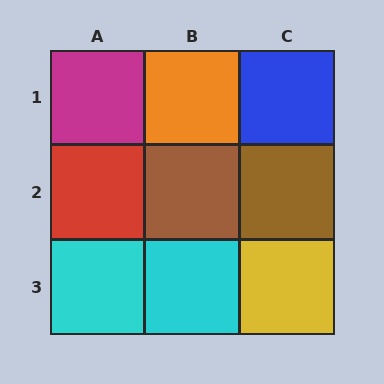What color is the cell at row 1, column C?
Blue.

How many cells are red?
1 cell is red.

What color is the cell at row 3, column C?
Yellow.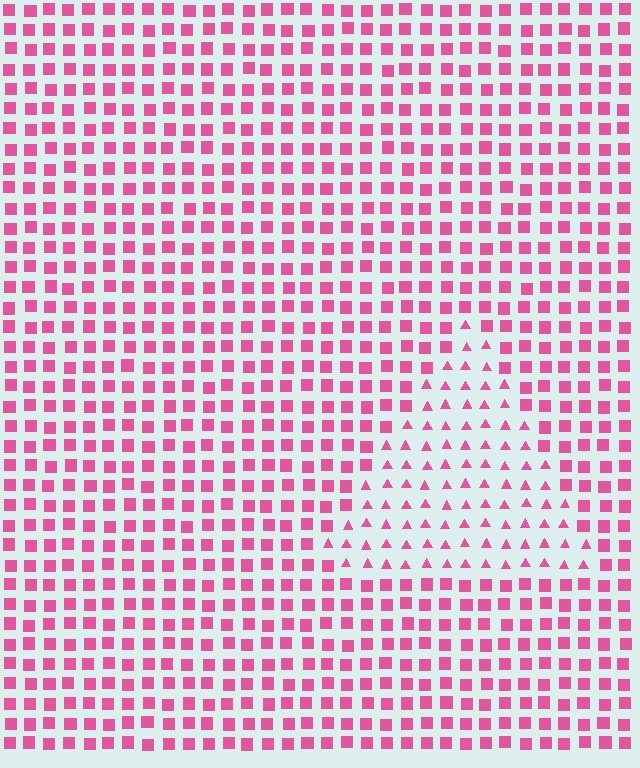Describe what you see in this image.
The image is filled with small pink elements arranged in a uniform grid. A triangle-shaped region contains triangles, while the surrounding area contains squares. The boundary is defined purely by the change in element shape.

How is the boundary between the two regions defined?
The boundary is defined by a change in element shape: triangles inside vs. squares outside. All elements share the same color and spacing.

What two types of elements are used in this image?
The image uses triangles inside the triangle region and squares outside it.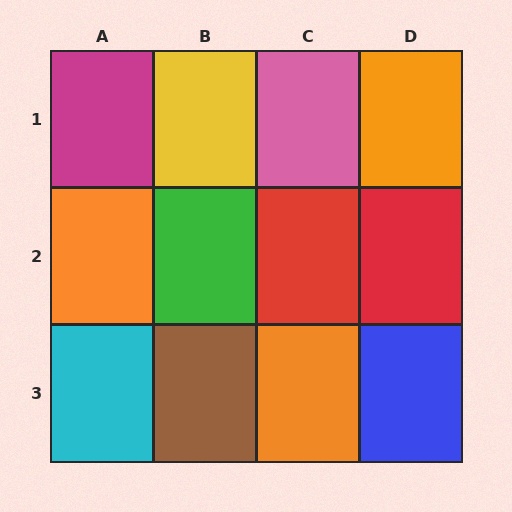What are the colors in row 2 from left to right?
Orange, green, red, red.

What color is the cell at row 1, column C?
Pink.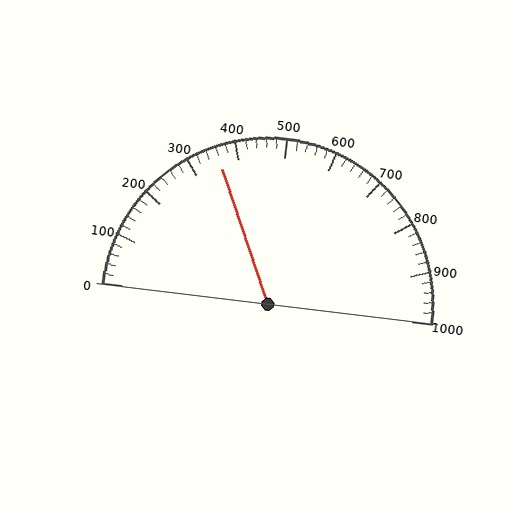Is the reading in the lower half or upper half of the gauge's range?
The reading is in the lower half of the range (0 to 1000).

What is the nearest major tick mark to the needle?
The nearest major tick mark is 400.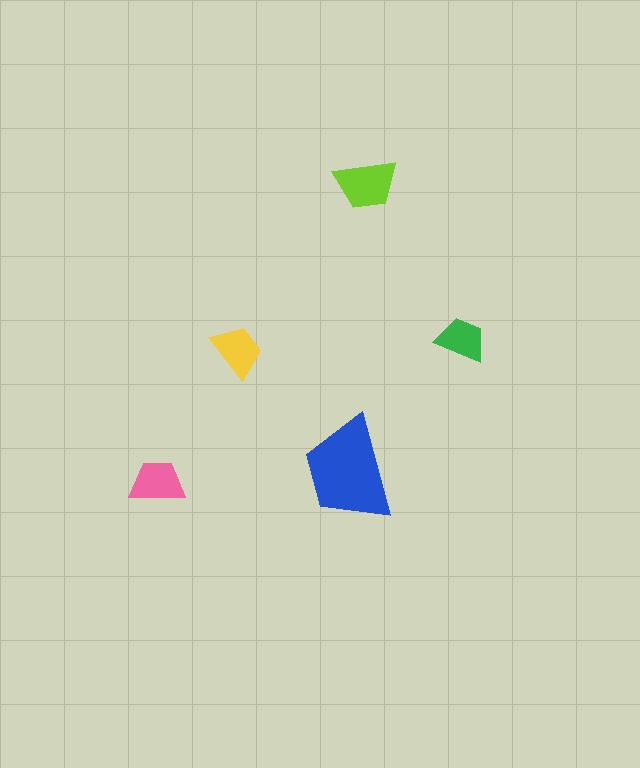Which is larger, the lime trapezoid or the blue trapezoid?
The blue one.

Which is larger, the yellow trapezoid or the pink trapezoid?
The pink one.